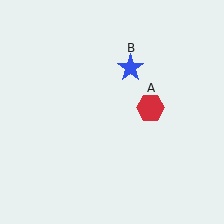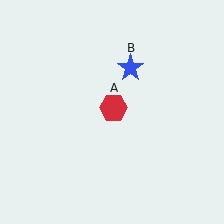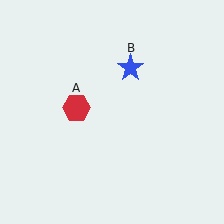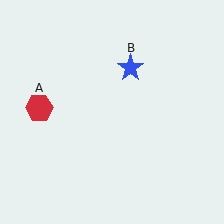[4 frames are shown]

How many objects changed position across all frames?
1 object changed position: red hexagon (object A).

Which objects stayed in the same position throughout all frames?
Blue star (object B) remained stationary.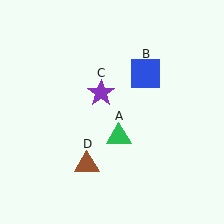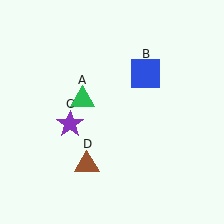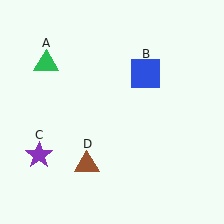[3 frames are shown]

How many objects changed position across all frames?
2 objects changed position: green triangle (object A), purple star (object C).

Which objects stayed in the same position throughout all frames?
Blue square (object B) and brown triangle (object D) remained stationary.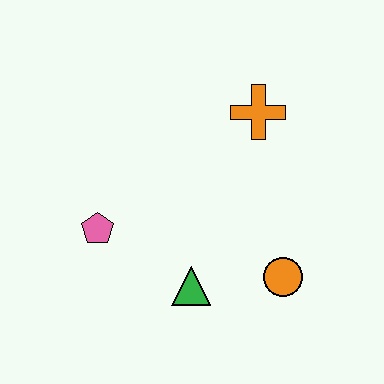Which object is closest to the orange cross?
The orange circle is closest to the orange cross.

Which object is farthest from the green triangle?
The orange cross is farthest from the green triangle.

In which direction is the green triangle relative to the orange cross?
The green triangle is below the orange cross.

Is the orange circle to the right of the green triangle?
Yes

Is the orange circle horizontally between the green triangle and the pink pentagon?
No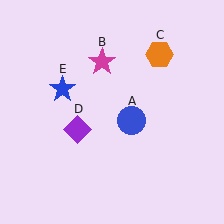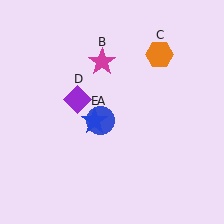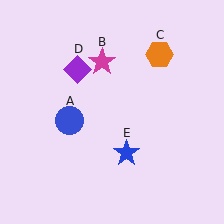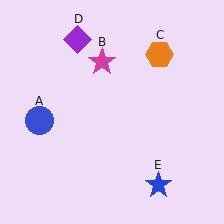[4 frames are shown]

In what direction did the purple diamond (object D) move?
The purple diamond (object D) moved up.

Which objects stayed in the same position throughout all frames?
Magenta star (object B) and orange hexagon (object C) remained stationary.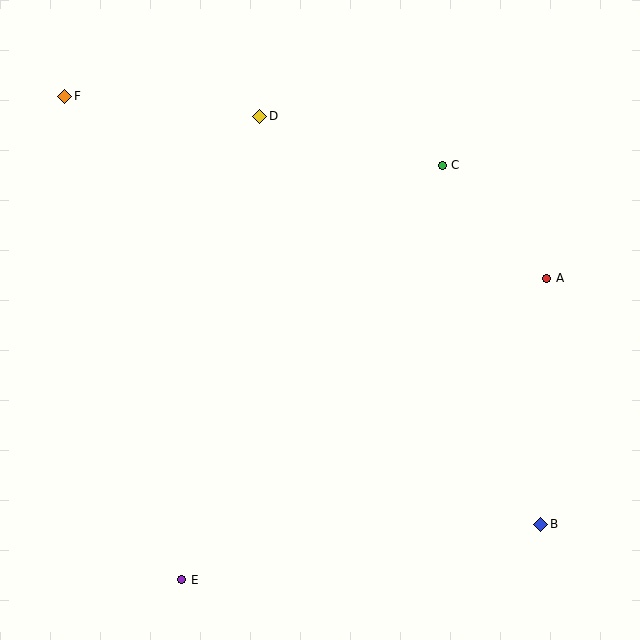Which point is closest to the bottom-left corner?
Point E is closest to the bottom-left corner.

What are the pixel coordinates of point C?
Point C is at (442, 165).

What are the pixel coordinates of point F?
Point F is at (65, 96).